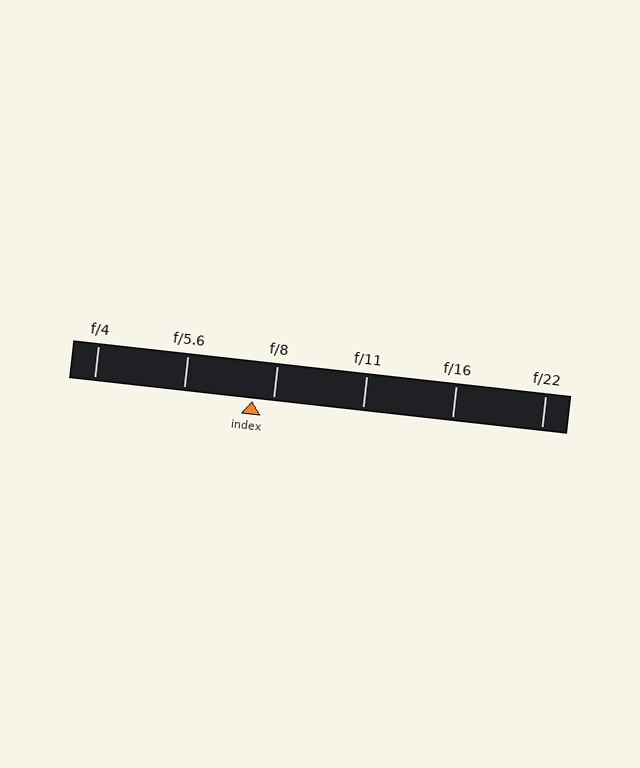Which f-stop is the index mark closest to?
The index mark is closest to f/8.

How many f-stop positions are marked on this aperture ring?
There are 6 f-stop positions marked.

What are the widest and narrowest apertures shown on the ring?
The widest aperture shown is f/4 and the narrowest is f/22.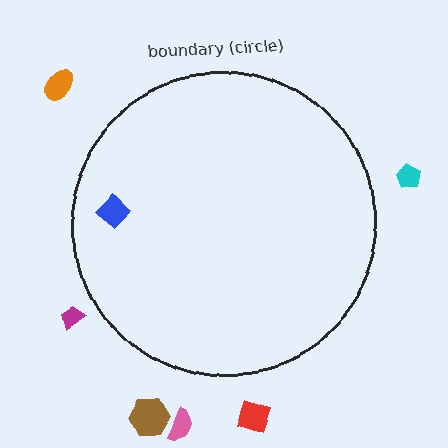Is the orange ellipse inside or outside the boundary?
Outside.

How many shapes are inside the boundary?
1 inside, 6 outside.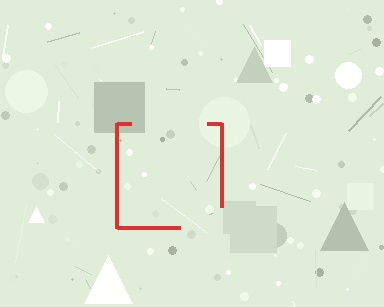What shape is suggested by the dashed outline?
The dashed outline suggests a square.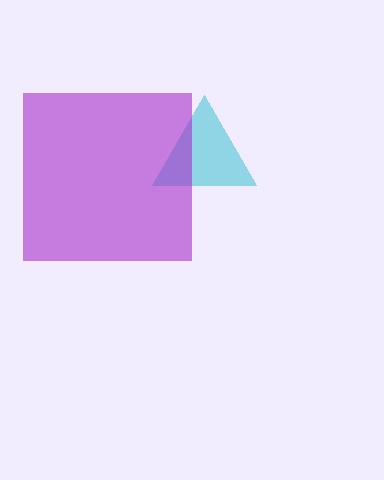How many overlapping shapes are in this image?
There are 2 overlapping shapes in the image.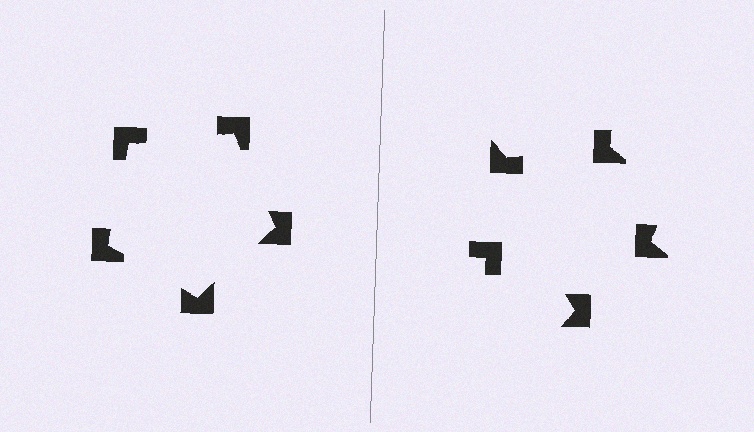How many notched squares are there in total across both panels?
10 — 5 on each side.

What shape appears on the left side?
An illusory pentagon.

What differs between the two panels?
The notched squares are positioned identically on both sides; only the wedge orientations differ. On the left they align to a pentagon; on the right they are misaligned.